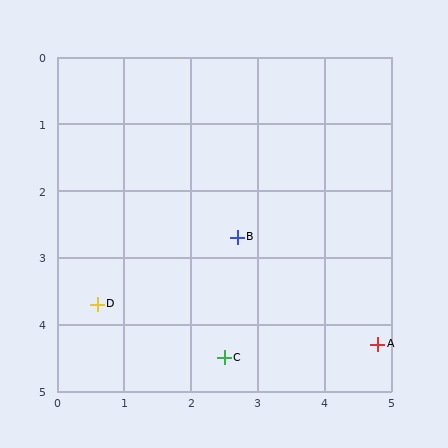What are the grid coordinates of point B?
Point B is at approximately (2.7, 2.7).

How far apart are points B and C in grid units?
Points B and C are about 1.8 grid units apart.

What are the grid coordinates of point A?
Point A is at approximately (4.8, 4.3).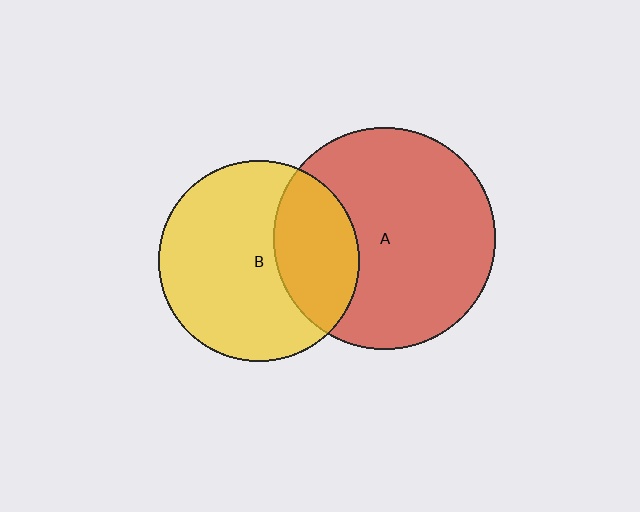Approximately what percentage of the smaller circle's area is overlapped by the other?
Approximately 30%.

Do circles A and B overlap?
Yes.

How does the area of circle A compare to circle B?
Approximately 1.2 times.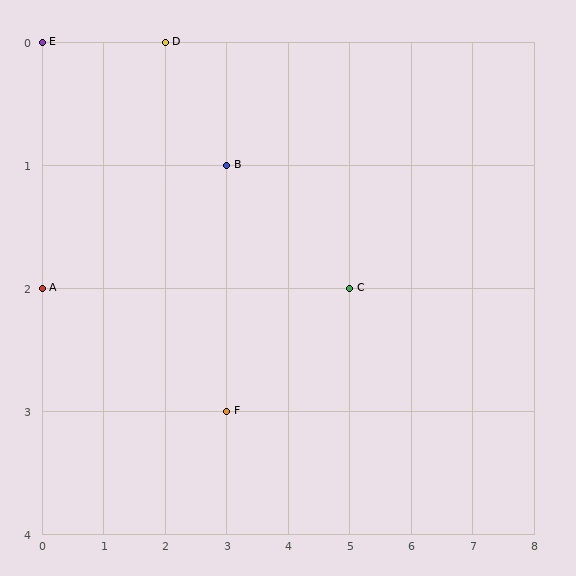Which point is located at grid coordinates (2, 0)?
Point D is at (2, 0).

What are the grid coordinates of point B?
Point B is at grid coordinates (3, 1).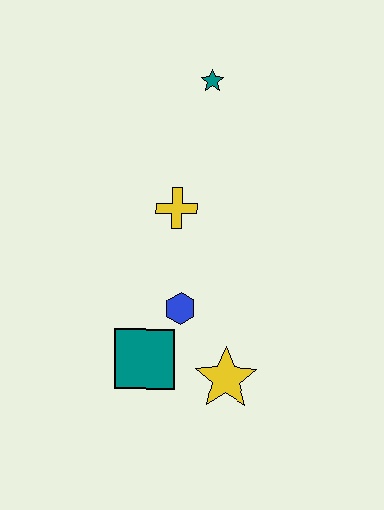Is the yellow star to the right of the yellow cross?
Yes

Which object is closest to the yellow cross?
The blue hexagon is closest to the yellow cross.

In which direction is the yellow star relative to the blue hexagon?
The yellow star is below the blue hexagon.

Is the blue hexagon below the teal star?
Yes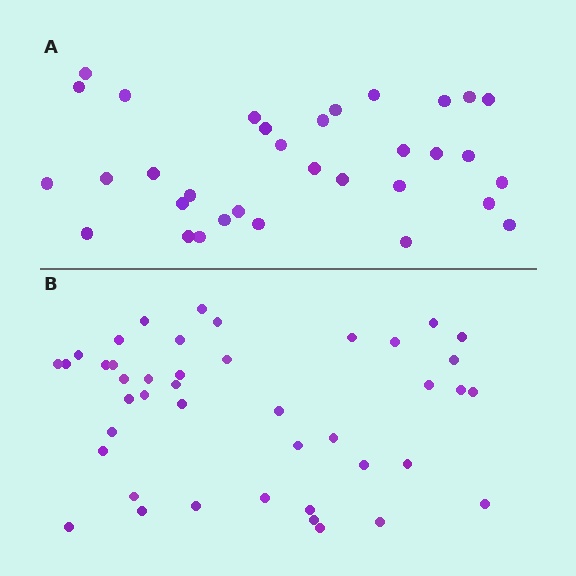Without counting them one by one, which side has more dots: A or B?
Region B (the bottom region) has more dots.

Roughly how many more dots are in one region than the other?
Region B has roughly 10 or so more dots than region A.